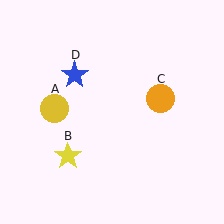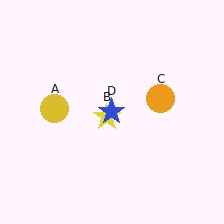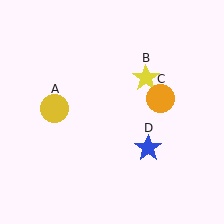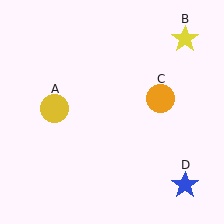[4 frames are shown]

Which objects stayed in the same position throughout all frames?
Yellow circle (object A) and orange circle (object C) remained stationary.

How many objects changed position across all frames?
2 objects changed position: yellow star (object B), blue star (object D).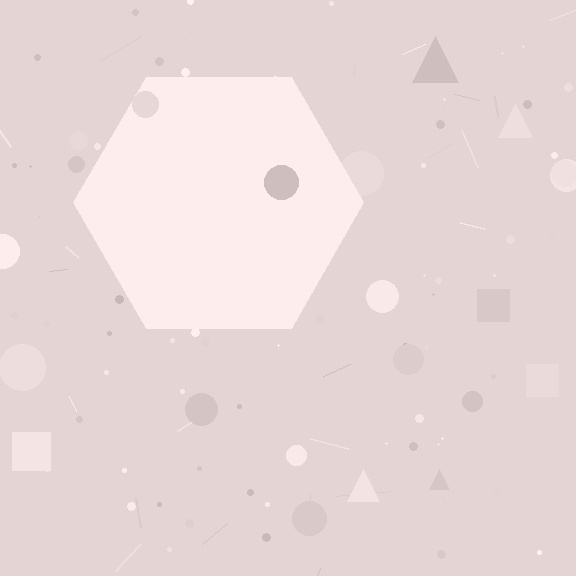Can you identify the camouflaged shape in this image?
The camouflaged shape is a hexagon.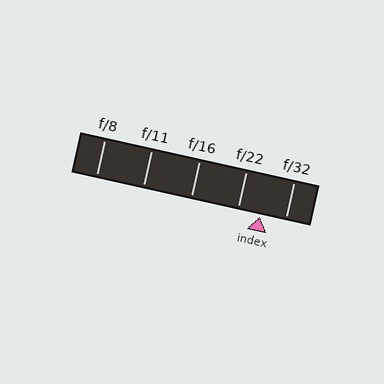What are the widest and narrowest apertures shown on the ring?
The widest aperture shown is f/8 and the narrowest is f/32.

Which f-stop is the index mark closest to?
The index mark is closest to f/22.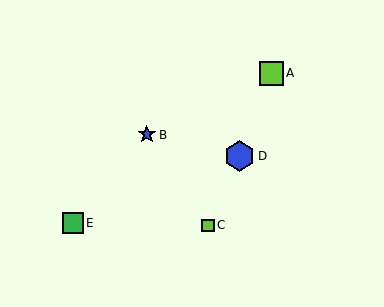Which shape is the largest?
The blue hexagon (labeled D) is the largest.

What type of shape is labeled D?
Shape D is a blue hexagon.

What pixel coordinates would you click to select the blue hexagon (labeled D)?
Click at (240, 156) to select the blue hexagon D.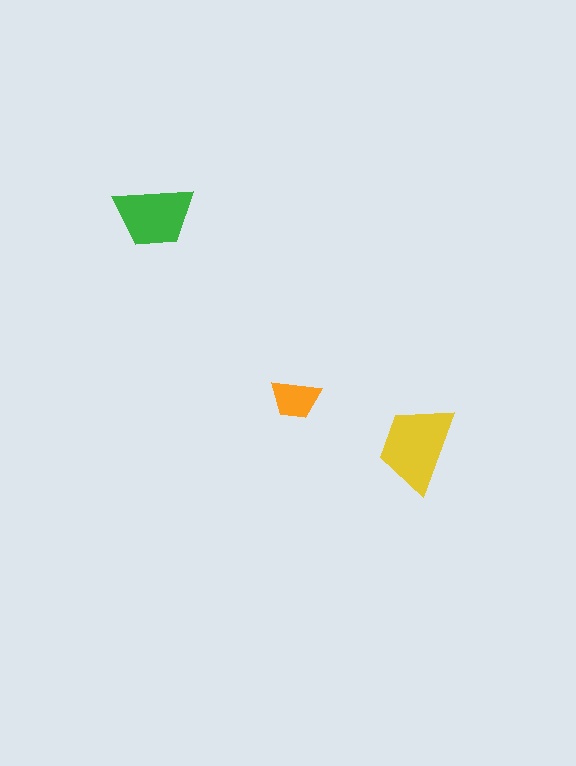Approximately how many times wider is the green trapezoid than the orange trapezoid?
About 1.5 times wider.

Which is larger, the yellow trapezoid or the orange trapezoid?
The yellow one.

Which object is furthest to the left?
The green trapezoid is leftmost.